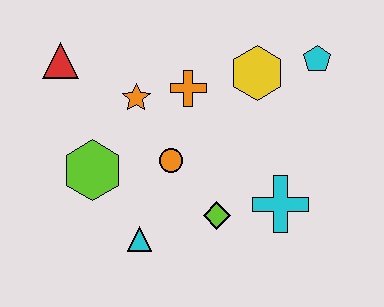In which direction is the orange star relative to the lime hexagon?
The orange star is above the lime hexagon.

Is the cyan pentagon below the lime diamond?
No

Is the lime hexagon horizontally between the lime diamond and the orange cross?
No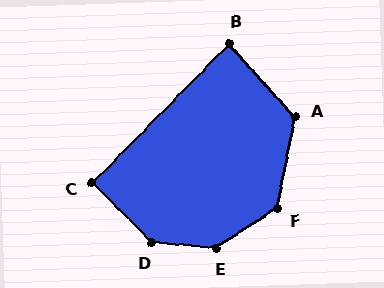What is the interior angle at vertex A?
Approximately 127 degrees (obtuse).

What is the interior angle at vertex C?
Approximately 91 degrees (approximately right).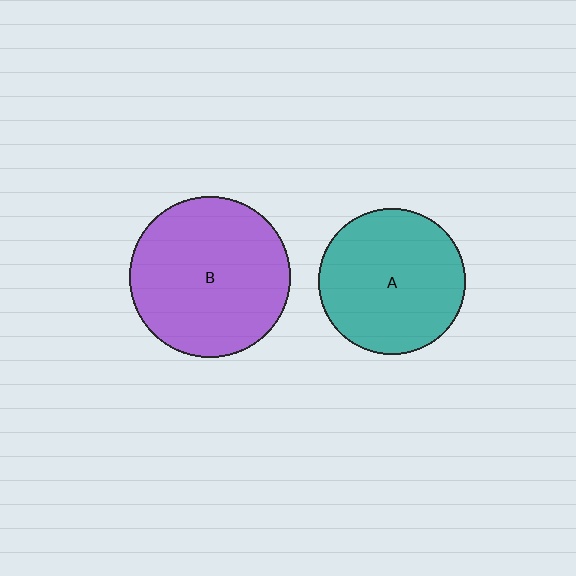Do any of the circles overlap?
No, none of the circles overlap.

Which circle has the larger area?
Circle B (purple).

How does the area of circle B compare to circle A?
Approximately 1.2 times.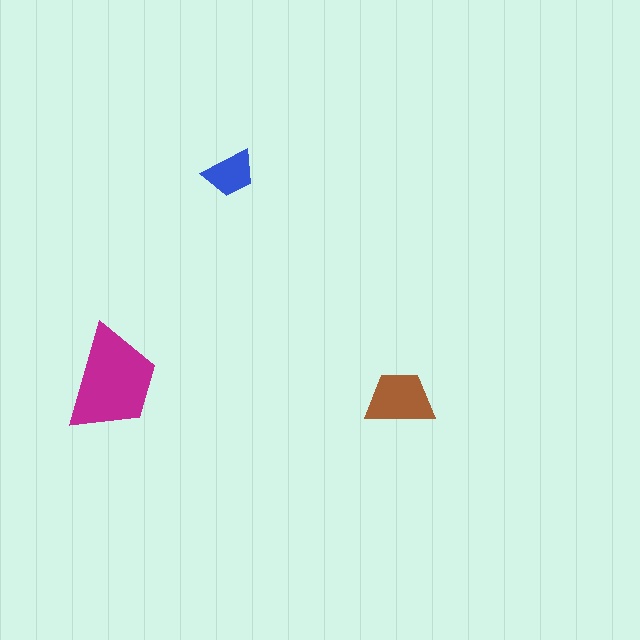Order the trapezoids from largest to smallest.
the magenta one, the brown one, the blue one.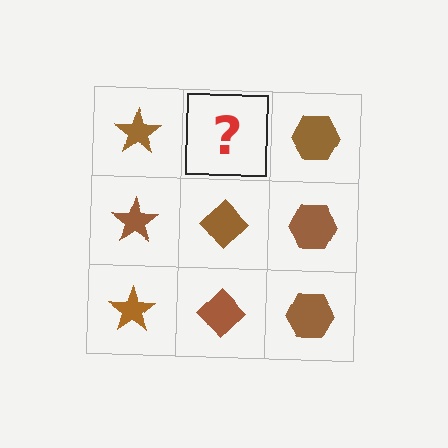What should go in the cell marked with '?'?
The missing cell should contain a brown diamond.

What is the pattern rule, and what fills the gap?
The rule is that each column has a consistent shape. The gap should be filled with a brown diamond.